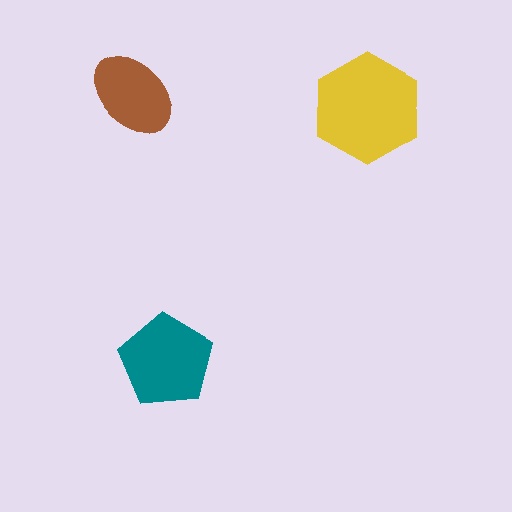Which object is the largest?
The yellow hexagon.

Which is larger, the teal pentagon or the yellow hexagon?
The yellow hexagon.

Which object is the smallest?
The brown ellipse.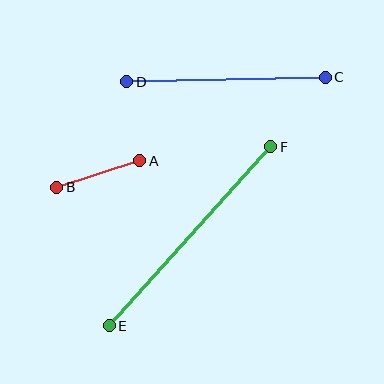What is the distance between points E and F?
The distance is approximately 241 pixels.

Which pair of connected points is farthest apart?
Points E and F are farthest apart.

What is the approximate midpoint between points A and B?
The midpoint is at approximately (98, 174) pixels.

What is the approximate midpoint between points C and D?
The midpoint is at approximately (226, 80) pixels.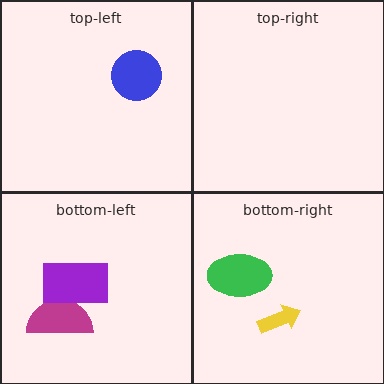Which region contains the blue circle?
The top-left region.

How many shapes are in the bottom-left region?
2.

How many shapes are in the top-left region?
1.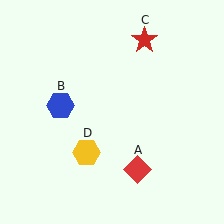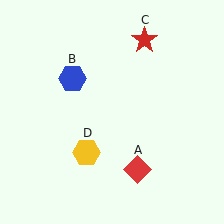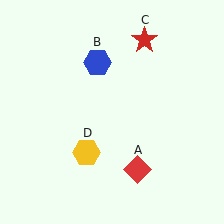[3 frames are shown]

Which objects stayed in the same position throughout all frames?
Red diamond (object A) and red star (object C) and yellow hexagon (object D) remained stationary.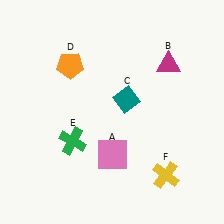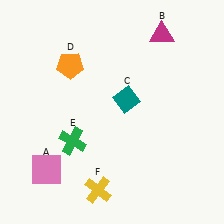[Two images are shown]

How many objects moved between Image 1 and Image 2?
3 objects moved between the two images.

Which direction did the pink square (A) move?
The pink square (A) moved left.